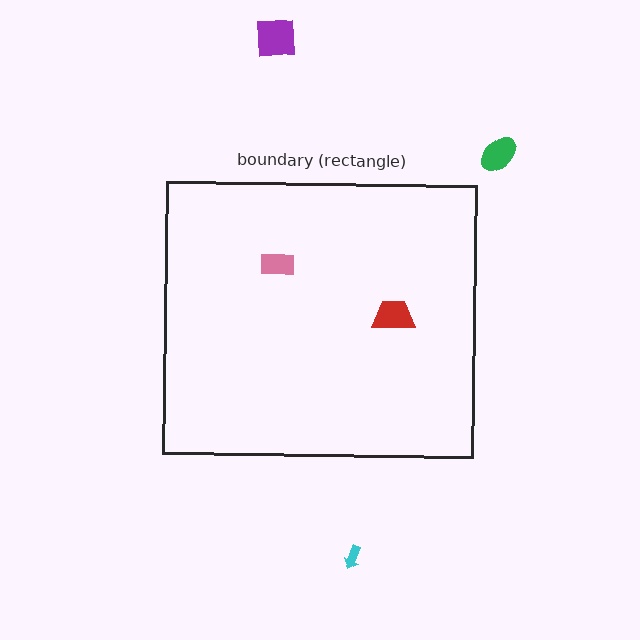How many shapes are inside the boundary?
2 inside, 3 outside.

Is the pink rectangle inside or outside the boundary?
Inside.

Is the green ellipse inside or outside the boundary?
Outside.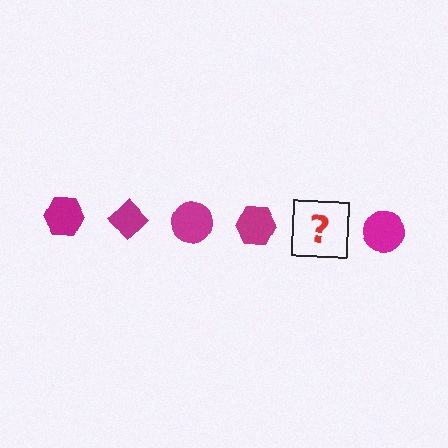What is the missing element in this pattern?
The missing element is a magenta diamond.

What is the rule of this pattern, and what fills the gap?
The rule is that the pattern cycles through hexagon, diamond, circle shapes in magenta. The gap should be filled with a magenta diamond.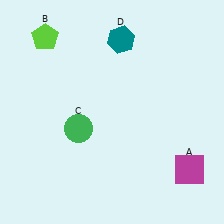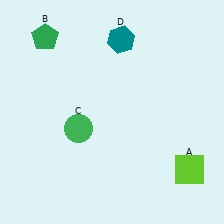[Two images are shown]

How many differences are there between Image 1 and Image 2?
There are 2 differences between the two images.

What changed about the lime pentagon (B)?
In Image 1, B is lime. In Image 2, it changed to green.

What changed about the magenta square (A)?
In Image 1, A is magenta. In Image 2, it changed to lime.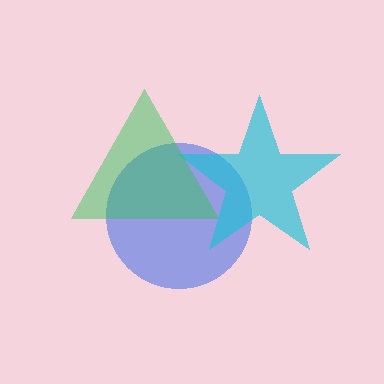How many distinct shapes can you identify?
There are 3 distinct shapes: a blue circle, a cyan star, a green triangle.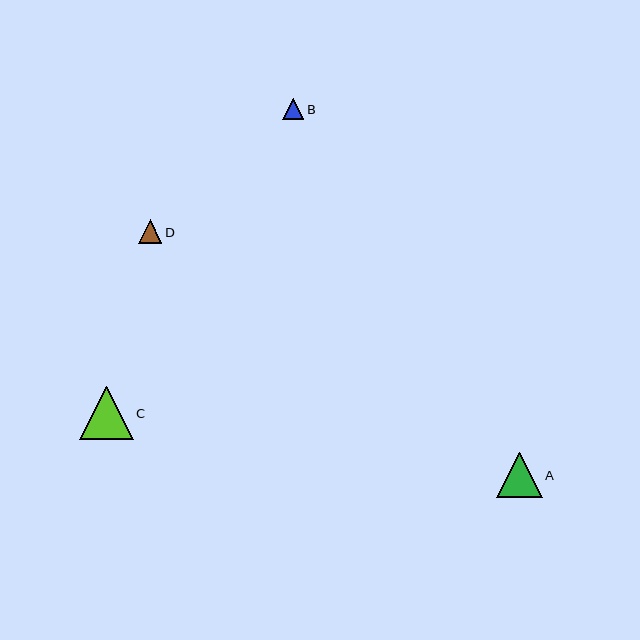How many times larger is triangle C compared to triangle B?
Triangle C is approximately 2.5 times the size of triangle B.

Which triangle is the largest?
Triangle C is the largest with a size of approximately 54 pixels.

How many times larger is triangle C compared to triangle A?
Triangle C is approximately 1.2 times the size of triangle A.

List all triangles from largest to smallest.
From largest to smallest: C, A, D, B.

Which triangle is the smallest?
Triangle B is the smallest with a size of approximately 22 pixels.